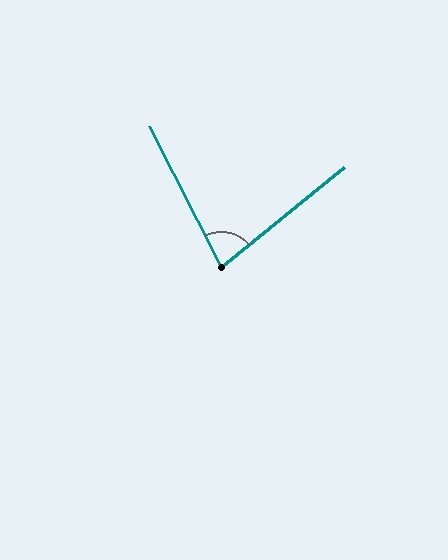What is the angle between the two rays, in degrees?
Approximately 78 degrees.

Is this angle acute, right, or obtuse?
It is acute.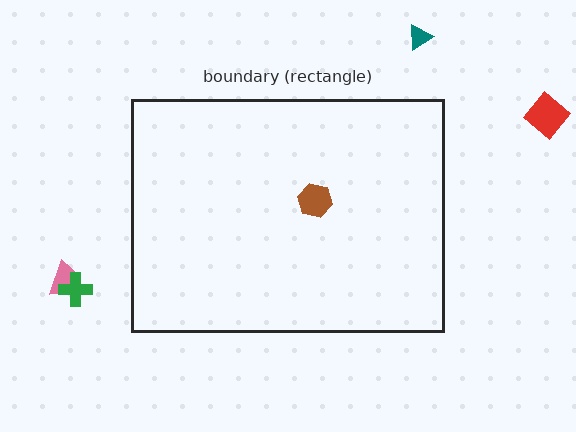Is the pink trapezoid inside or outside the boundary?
Outside.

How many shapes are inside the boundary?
1 inside, 4 outside.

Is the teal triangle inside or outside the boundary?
Outside.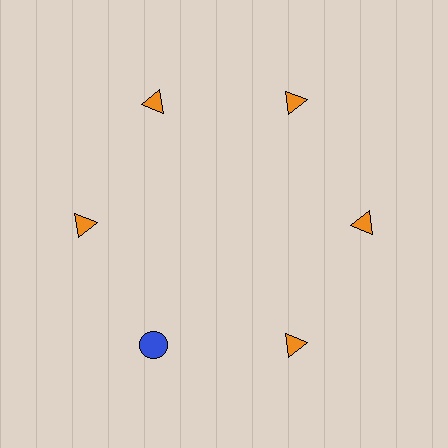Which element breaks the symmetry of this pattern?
The blue circle at roughly the 7 o'clock position breaks the symmetry. All other shapes are orange triangles.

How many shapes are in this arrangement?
There are 6 shapes arranged in a ring pattern.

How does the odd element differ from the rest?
It differs in both color (blue instead of orange) and shape (circle instead of triangle).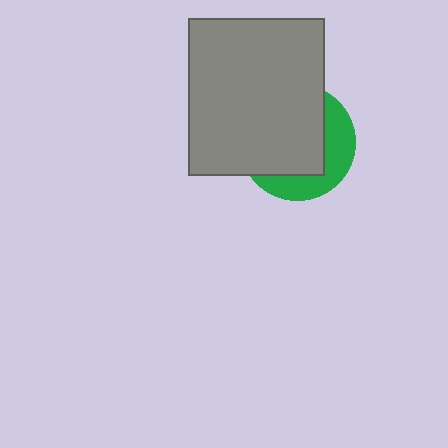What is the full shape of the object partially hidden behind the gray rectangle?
The partially hidden object is a green circle.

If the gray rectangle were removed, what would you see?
You would see the complete green circle.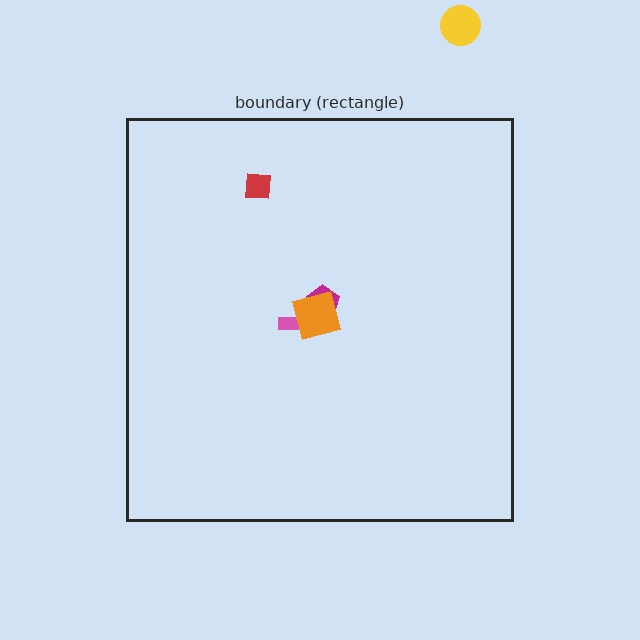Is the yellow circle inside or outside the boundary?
Outside.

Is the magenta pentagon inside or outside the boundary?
Inside.